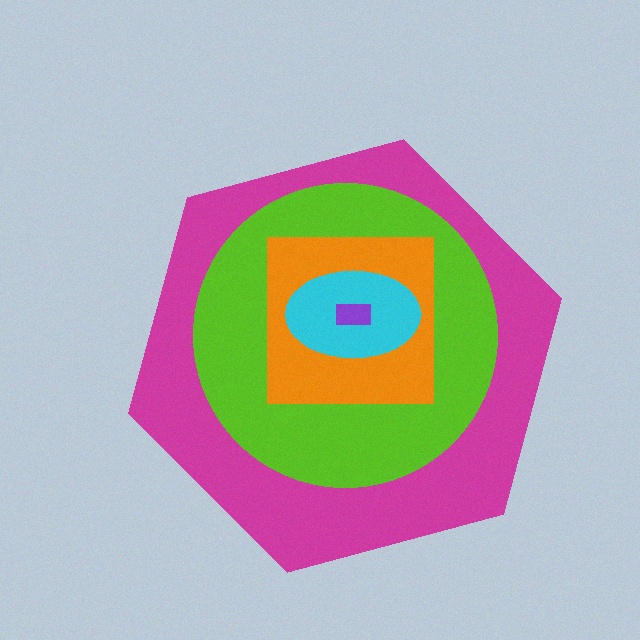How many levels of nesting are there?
5.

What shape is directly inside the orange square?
The cyan ellipse.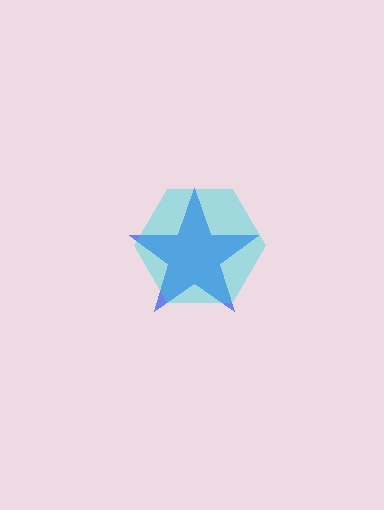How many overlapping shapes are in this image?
There are 2 overlapping shapes in the image.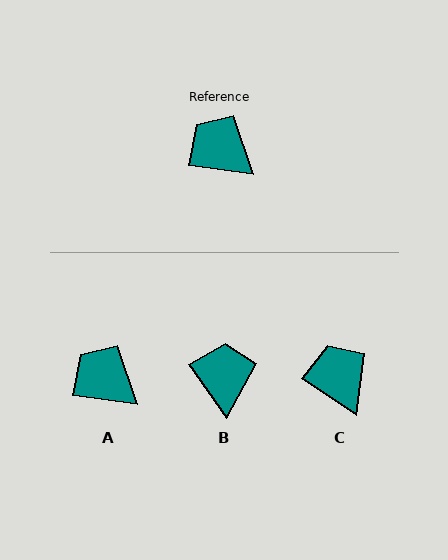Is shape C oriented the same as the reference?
No, it is off by about 26 degrees.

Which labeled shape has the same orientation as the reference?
A.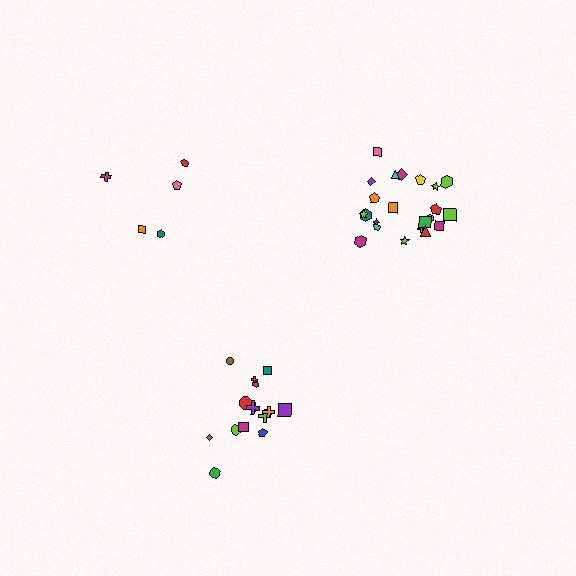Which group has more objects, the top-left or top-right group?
The top-right group.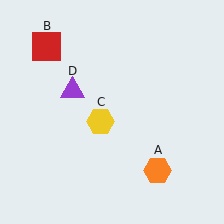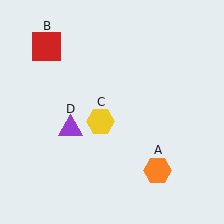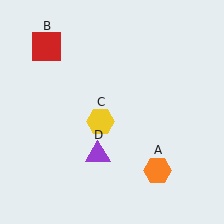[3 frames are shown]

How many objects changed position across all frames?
1 object changed position: purple triangle (object D).